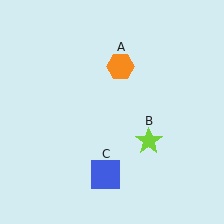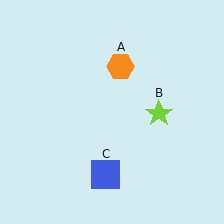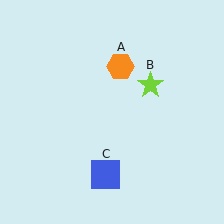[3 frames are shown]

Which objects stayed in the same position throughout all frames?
Orange hexagon (object A) and blue square (object C) remained stationary.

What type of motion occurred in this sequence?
The lime star (object B) rotated counterclockwise around the center of the scene.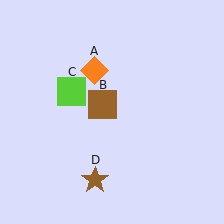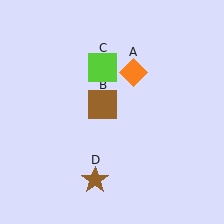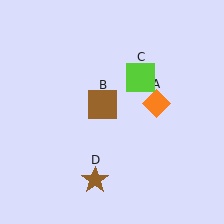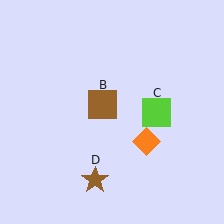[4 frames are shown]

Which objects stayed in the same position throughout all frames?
Brown square (object B) and brown star (object D) remained stationary.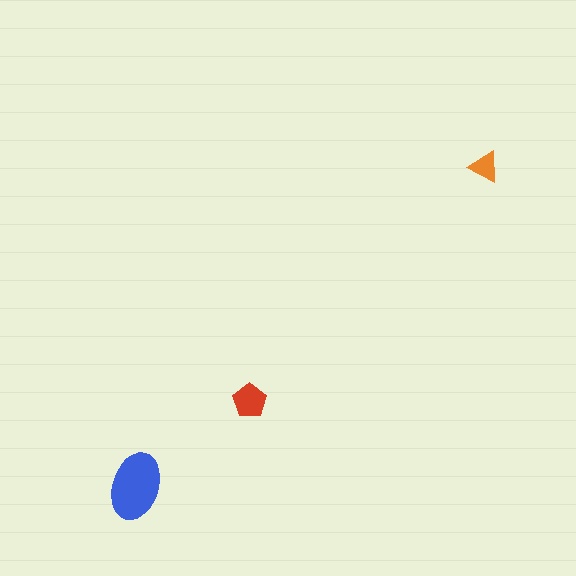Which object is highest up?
The orange triangle is topmost.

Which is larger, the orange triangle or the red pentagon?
The red pentagon.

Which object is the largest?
The blue ellipse.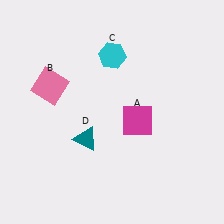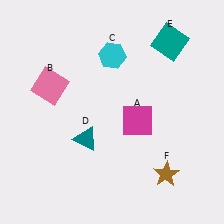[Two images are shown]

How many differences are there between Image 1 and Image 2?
There are 2 differences between the two images.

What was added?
A teal square (E), a brown star (F) were added in Image 2.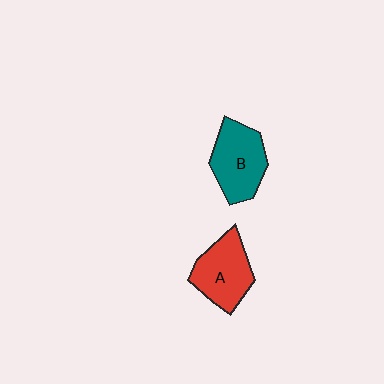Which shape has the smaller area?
Shape A (red).